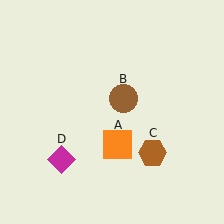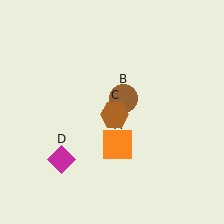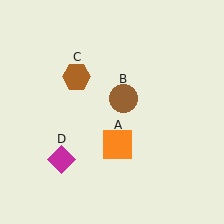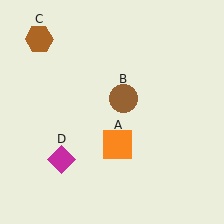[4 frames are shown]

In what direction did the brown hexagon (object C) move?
The brown hexagon (object C) moved up and to the left.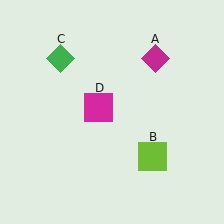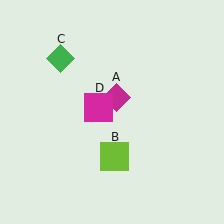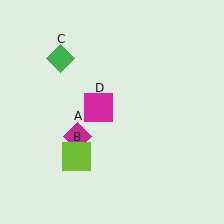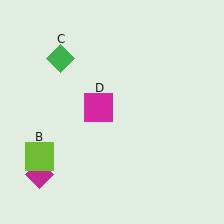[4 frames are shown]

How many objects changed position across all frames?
2 objects changed position: magenta diamond (object A), lime square (object B).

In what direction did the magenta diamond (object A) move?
The magenta diamond (object A) moved down and to the left.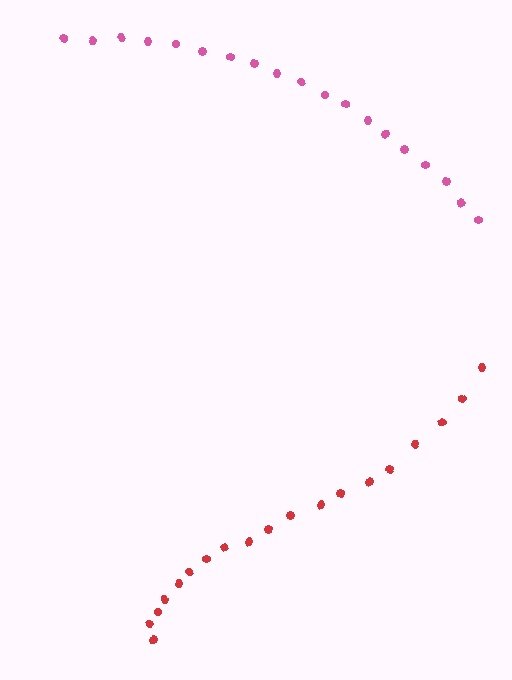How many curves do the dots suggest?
There are 2 distinct paths.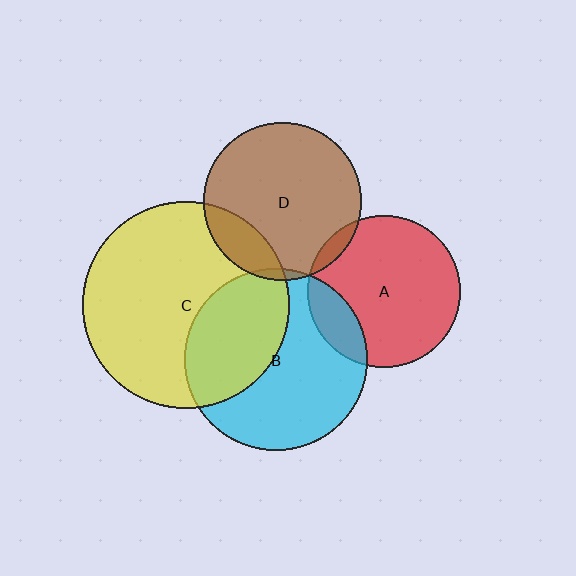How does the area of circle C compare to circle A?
Approximately 1.8 times.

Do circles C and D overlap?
Yes.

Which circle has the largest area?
Circle C (yellow).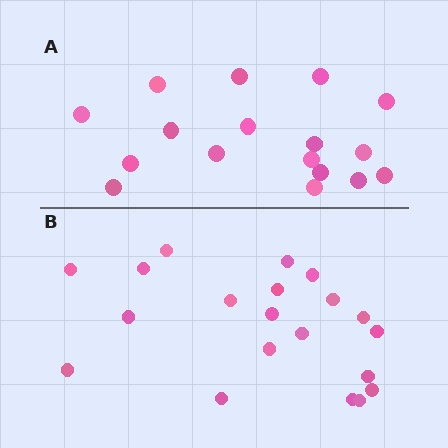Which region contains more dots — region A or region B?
Region B (the bottom region) has more dots.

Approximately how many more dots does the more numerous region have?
Region B has just a few more — roughly 2 or 3 more dots than region A.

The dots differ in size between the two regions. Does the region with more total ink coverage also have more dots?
No. Region A has more total ink coverage because its dots are larger, but region B actually contains more individual dots. Total area can be misleading — the number of items is what matters here.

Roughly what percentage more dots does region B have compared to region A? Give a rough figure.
About 20% more.